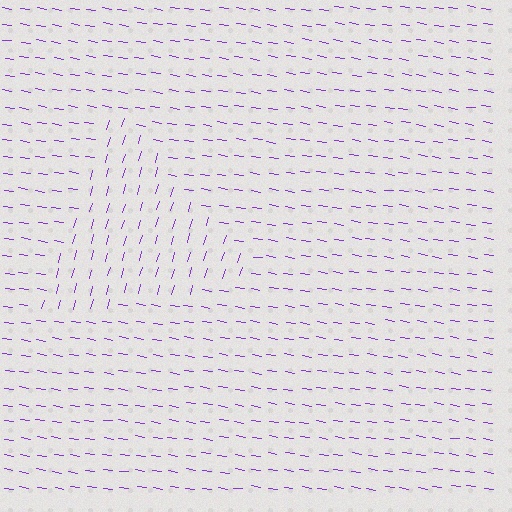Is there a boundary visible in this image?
Yes, there is a texture boundary formed by a change in line orientation.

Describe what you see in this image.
The image is filled with small purple line segments. A triangle region in the image has lines oriented differently from the surrounding lines, creating a visible texture boundary.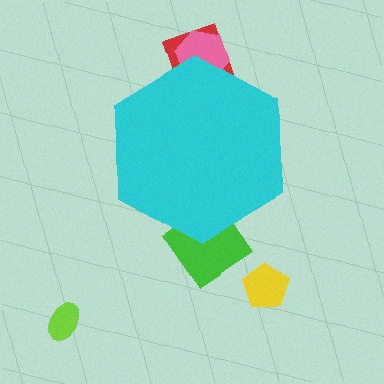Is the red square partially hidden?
Yes, the red square is partially hidden behind the cyan hexagon.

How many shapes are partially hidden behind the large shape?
3 shapes are partially hidden.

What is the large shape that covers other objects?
A cyan hexagon.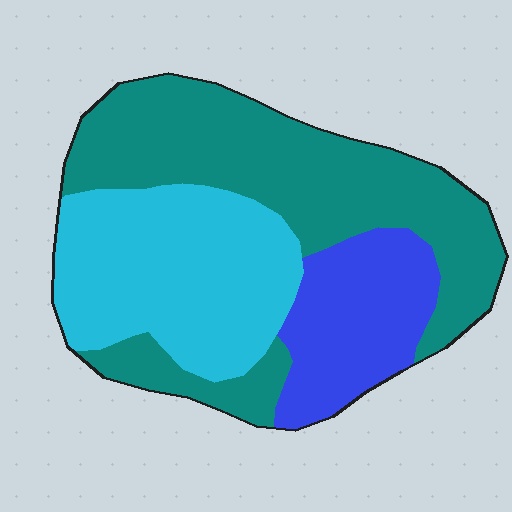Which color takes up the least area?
Blue, at roughly 20%.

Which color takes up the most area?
Teal, at roughly 45%.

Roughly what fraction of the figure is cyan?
Cyan covers about 35% of the figure.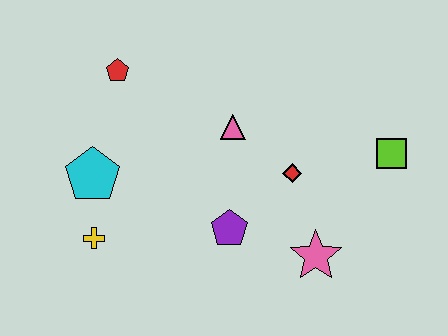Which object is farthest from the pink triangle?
The yellow cross is farthest from the pink triangle.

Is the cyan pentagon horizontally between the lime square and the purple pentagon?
No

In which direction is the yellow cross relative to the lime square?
The yellow cross is to the left of the lime square.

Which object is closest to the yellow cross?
The cyan pentagon is closest to the yellow cross.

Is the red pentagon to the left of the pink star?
Yes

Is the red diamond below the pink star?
No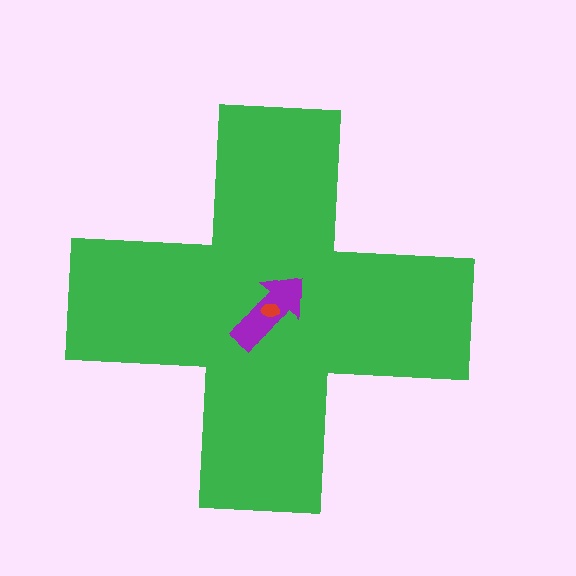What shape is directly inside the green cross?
The purple arrow.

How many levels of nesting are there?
3.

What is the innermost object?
The red ellipse.